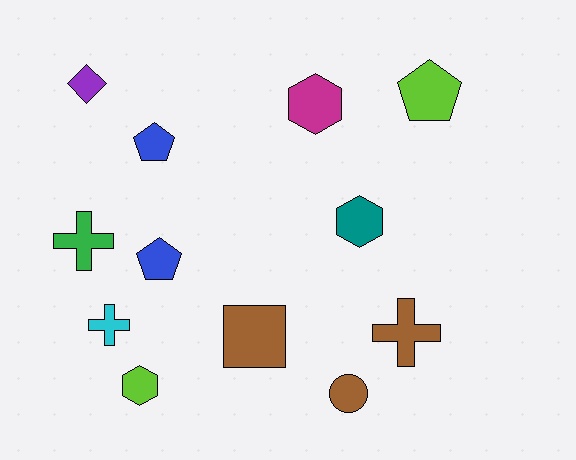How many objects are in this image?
There are 12 objects.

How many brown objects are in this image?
There are 3 brown objects.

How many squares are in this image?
There is 1 square.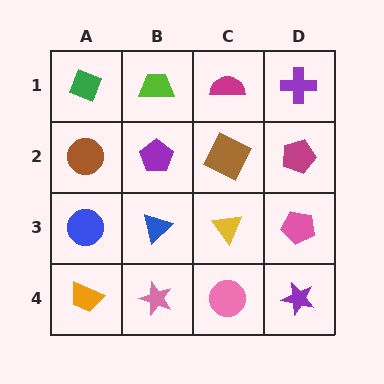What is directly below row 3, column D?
A purple star.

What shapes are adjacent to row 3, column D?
A magenta pentagon (row 2, column D), a purple star (row 4, column D), a yellow triangle (row 3, column C).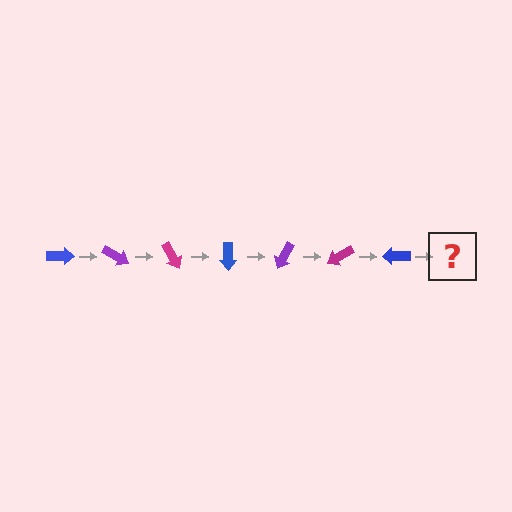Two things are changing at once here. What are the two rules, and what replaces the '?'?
The two rules are that it rotates 30 degrees each step and the color cycles through blue, purple, and magenta. The '?' should be a purple arrow, rotated 210 degrees from the start.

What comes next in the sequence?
The next element should be a purple arrow, rotated 210 degrees from the start.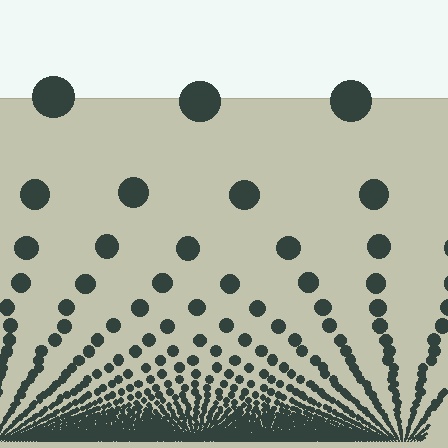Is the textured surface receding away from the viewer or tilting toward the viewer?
The surface appears to tilt toward the viewer. Texture elements get larger and sparser toward the top.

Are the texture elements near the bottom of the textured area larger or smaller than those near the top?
Smaller. The gradient is inverted — elements near the bottom are smaller and denser.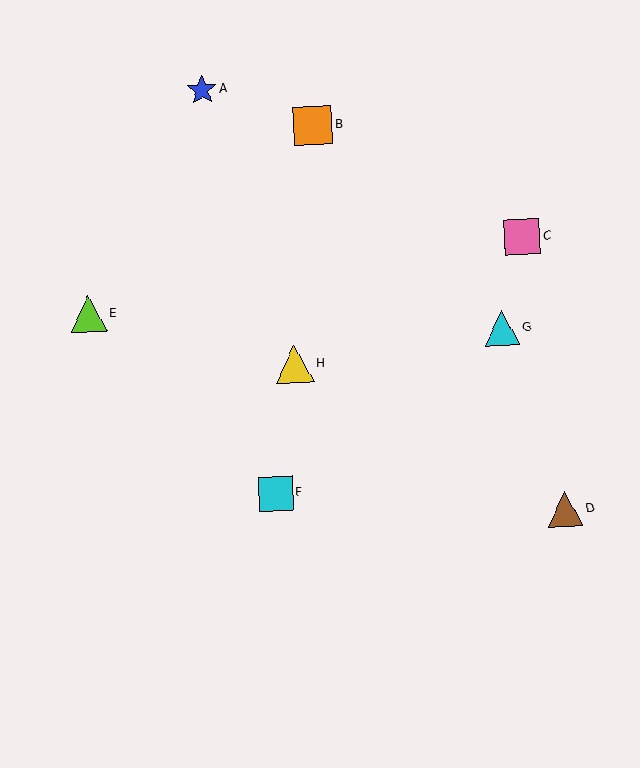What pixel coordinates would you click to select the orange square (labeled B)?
Click at (313, 125) to select the orange square B.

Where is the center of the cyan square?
The center of the cyan square is at (275, 494).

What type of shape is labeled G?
Shape G is a cyan triangle.